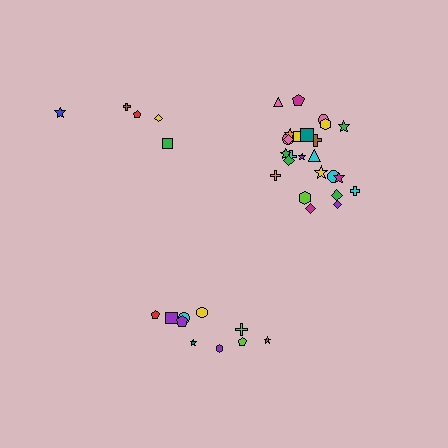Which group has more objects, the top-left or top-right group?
The top-right group.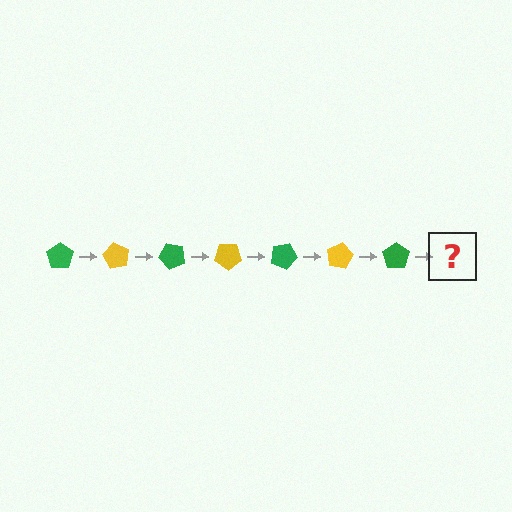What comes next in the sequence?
The next element should be a yellow pentagon, rotated 420 degrees from the start.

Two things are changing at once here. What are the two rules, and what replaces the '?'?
The two rules are that it rotates 60 degrees each step and the color cycles through green and yellow. The '?' should be a yellow pentagon, rotated 420 degrees from the start.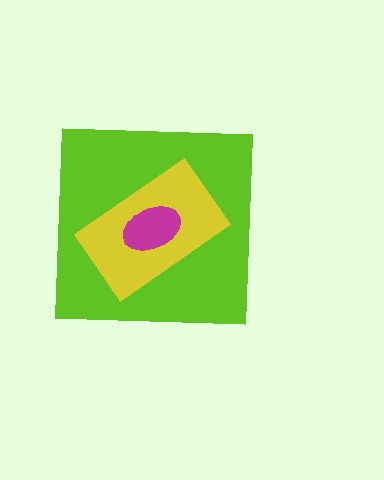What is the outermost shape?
The lime square.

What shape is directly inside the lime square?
The yellow rectangle.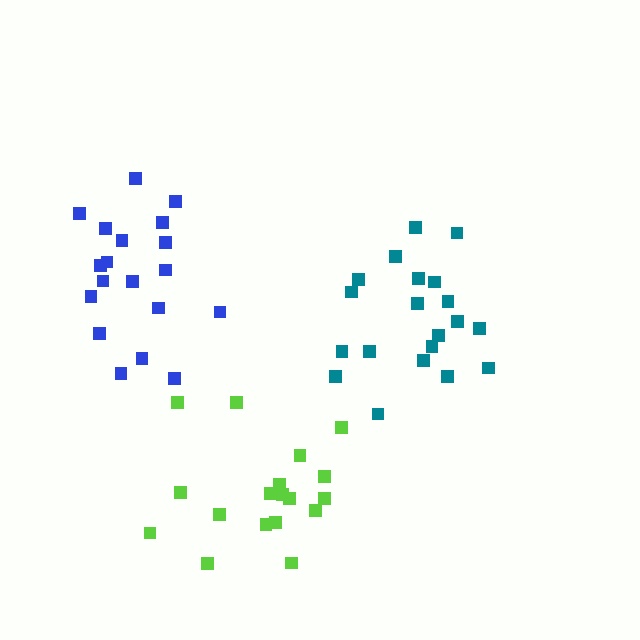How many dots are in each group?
Group 1: 20 dots, Group 2: 19 dots, Group 3: 18 dots (57 total).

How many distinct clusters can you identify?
There are 3 distinct clusters.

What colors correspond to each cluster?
The clusters are colored: teal, blue, lime.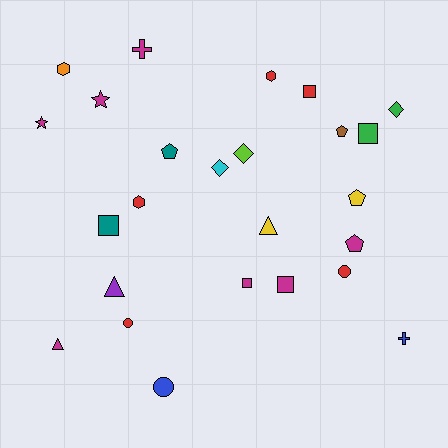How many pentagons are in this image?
There are 4 pentagons.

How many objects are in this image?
There are 25 objects.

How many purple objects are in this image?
There is 1 purple object.